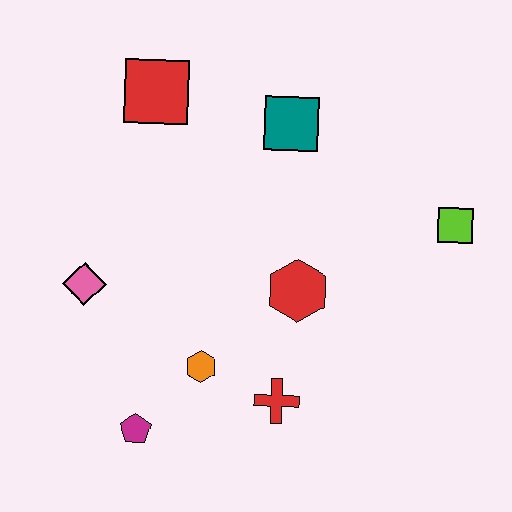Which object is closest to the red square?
The teal square is closest to the red square.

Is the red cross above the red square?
No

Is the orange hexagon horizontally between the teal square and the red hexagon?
No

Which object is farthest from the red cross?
The red square is farthest from the red cross.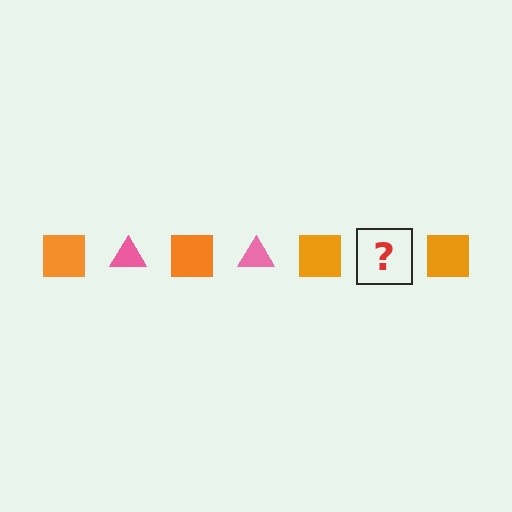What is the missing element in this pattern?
The missing element is a pink triangle.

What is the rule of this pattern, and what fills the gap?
The rule is that the pattern alternates between orange square and pink triangle. The gap should be filled with a pink triangle.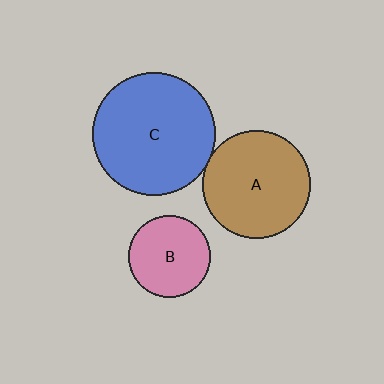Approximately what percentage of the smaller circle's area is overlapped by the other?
Approximately 5%.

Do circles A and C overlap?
Yes.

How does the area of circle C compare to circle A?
Approximately 1.3 times.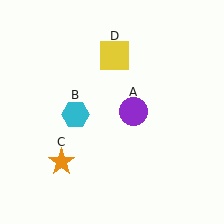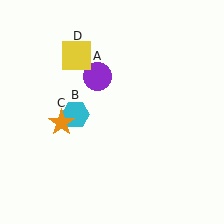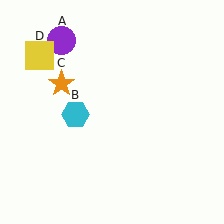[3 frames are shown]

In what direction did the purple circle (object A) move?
The purple circle (object A) moved up and to the left.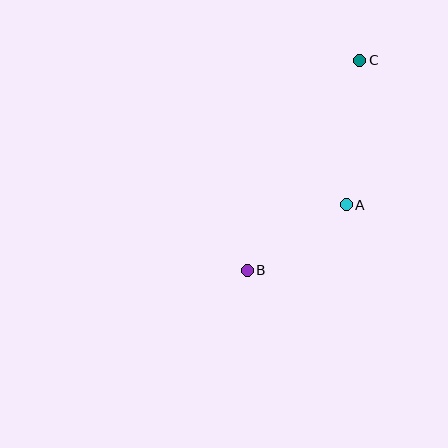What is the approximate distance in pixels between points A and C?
The distance between A and C is approximately 145 pixels.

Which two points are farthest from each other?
Points B and C are farthest from each other.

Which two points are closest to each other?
Points A and B are closest to each other.